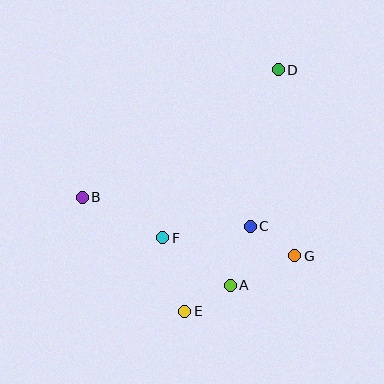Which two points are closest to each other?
Points A and E are closest to each other.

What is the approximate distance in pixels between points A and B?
The distance between A and B is approximately 172 pixels.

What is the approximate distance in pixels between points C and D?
The distance between C and D is approximately 159 pixels.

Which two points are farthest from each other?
Points D and E are farthest from each other.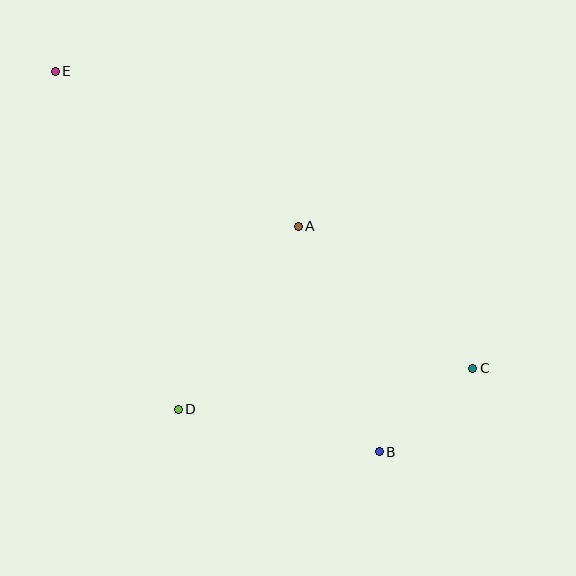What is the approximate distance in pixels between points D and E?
The distance between D and E is approximately 360 pixels.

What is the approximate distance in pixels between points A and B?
The distance between A and B is approximately 240 pixels.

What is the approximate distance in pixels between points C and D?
The distance between C and D is approximately 297 pixels.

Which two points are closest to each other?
Points B and C are closest to each other.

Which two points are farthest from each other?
Points C and E are farthest from each other.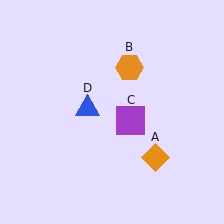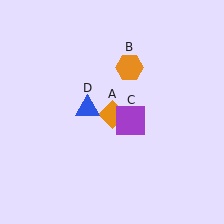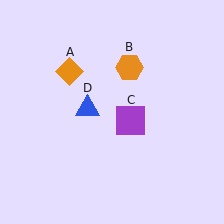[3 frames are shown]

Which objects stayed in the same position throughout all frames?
Orange hexagon (object B) and purple square (object C) and blue triangle (object D) remained stationary.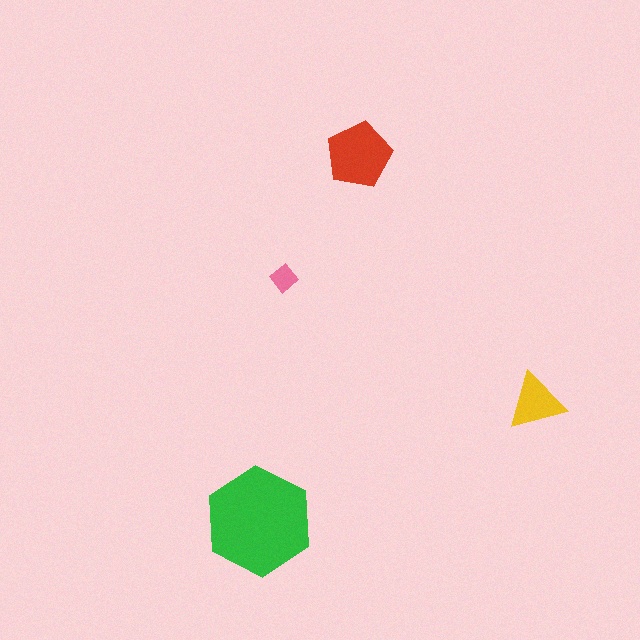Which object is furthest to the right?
The yellow triangle is rightmost.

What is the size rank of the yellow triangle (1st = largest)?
3rd.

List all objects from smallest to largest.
The pink diamond, the yellow triangle, the red pentagon, the green hexagon.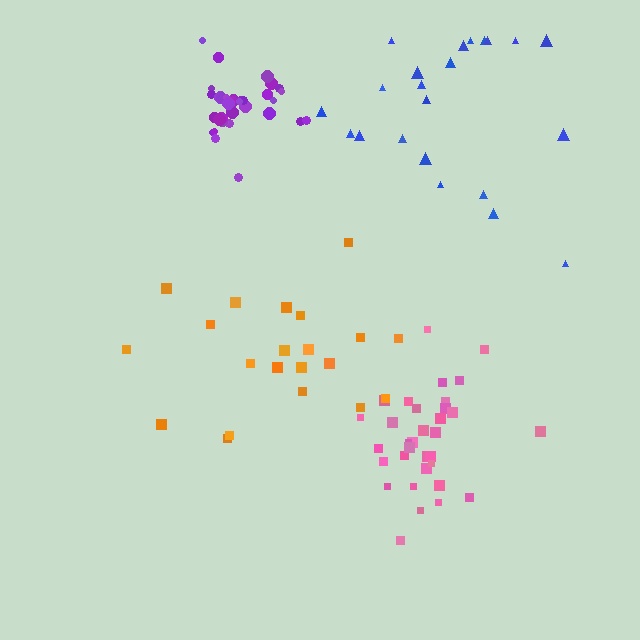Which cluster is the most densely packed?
Purple.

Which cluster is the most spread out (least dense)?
Blue.